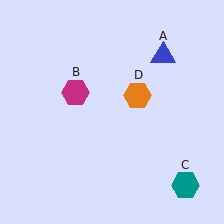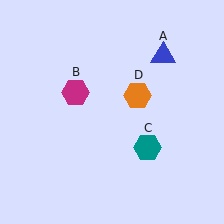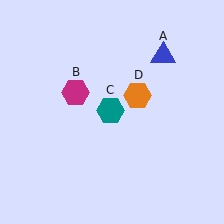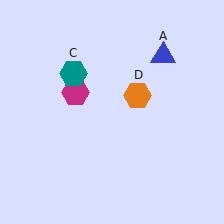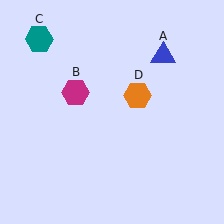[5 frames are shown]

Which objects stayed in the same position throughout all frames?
Blue triangle (object A) and magenta hexagon (object B) and orange hexagon (object D) remained stationary.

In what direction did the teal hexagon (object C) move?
The teal hexagon (object C) moved up and to the left.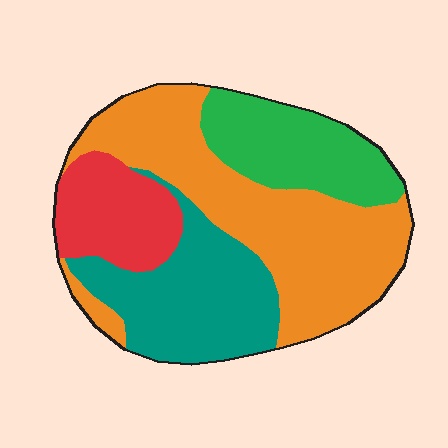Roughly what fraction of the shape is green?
Green covers roughly 20% of the shape.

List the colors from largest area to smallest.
From largest to smallest: orange, teal, green, red.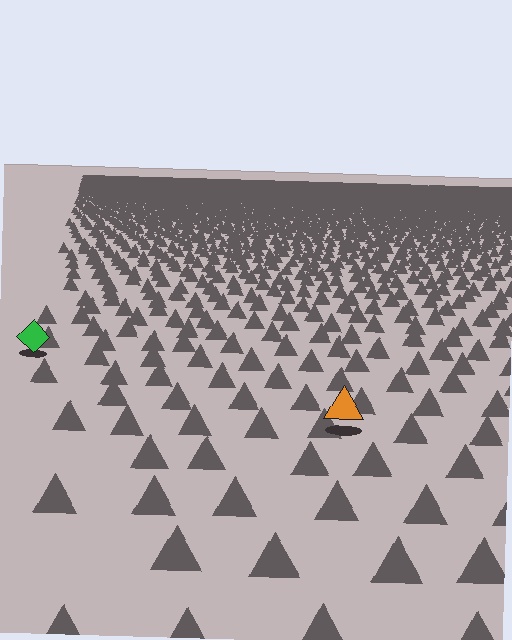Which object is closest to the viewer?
The orange triangle is closest. The texture marks near it are larger and more spread out.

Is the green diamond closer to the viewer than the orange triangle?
No. The orange triangle is closer — you can tell from the texture gradient: the ground texture is coarser near it.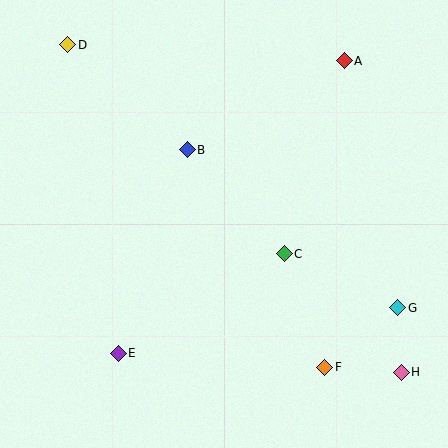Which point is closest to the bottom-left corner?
Point E is closest to the bottom-left corner.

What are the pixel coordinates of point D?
Point D is at (68, 45).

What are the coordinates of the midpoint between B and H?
The midpoint between B and H is at (294, 261).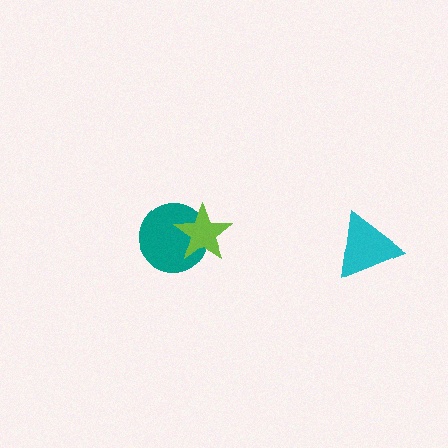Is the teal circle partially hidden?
Yes, it is partially covered by another shape.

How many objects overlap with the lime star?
1 object overlaps with the lime star.